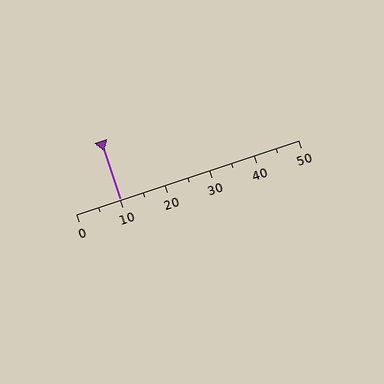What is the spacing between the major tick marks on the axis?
The major ticks are spaced 10 apart.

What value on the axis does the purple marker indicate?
The marker indicates approximately 10.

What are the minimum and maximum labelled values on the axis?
The axis runs from 0 to 50.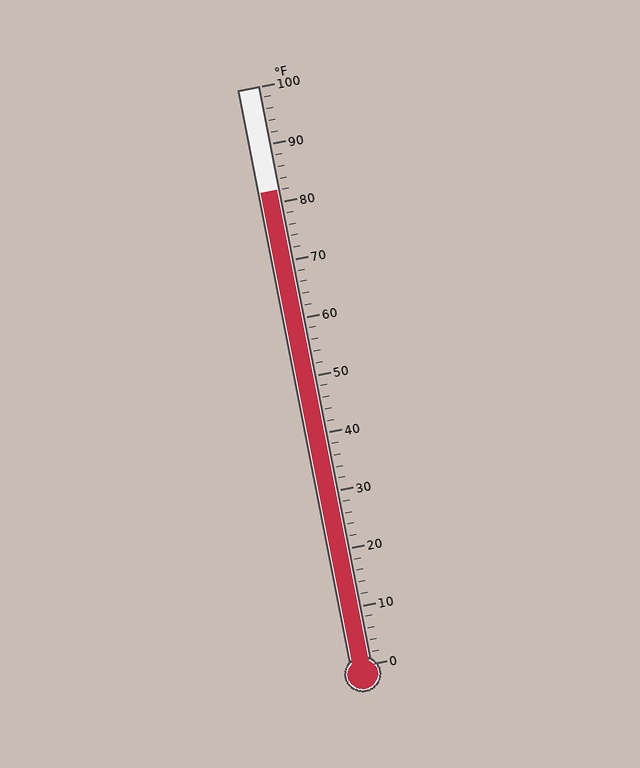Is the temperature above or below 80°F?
The temperature is above 80°F.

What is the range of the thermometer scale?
The thermometer scale ranges from 0°F to 100°F.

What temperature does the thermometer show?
The thermometer shows approximately 82°F.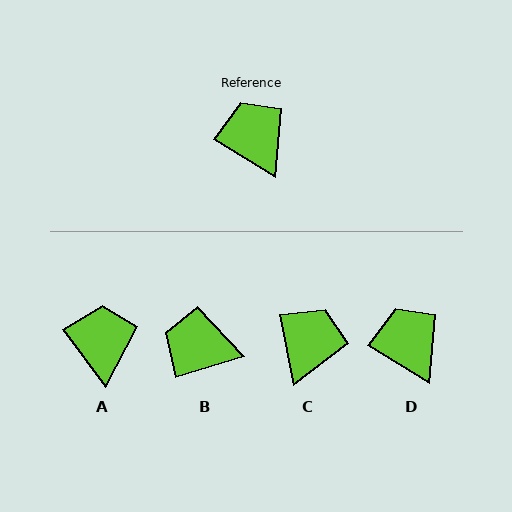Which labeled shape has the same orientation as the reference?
D.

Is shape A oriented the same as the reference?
No, it is off by about 22 degrees.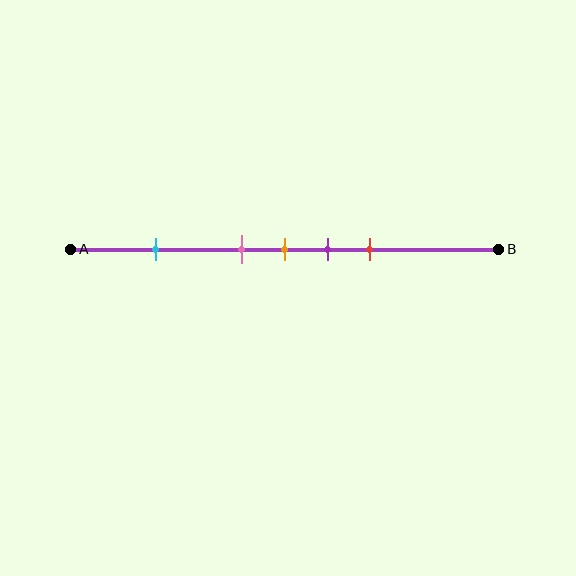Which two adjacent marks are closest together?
The pink and orange marks are the closest adjacent pair.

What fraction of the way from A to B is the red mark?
The red mark is approximately 70% (0.7) of the way from A to B.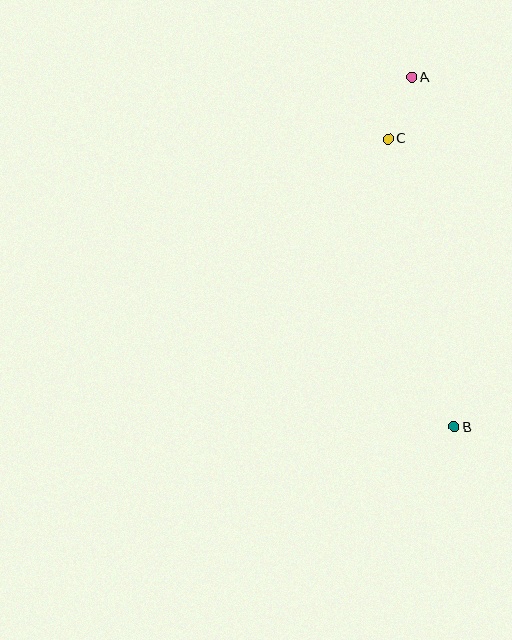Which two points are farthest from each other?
Points A and B are farthest from each other.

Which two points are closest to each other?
Points A and C are closest to each other.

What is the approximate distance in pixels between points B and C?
The distance between B and C is approximately 296 pixels.